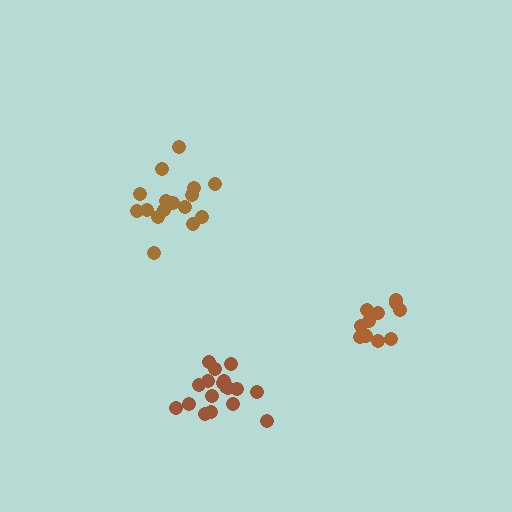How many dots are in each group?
Group 1: 16 dots, Group 2: 13 dots, Group 3: 18 dots (47 total).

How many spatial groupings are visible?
There are 3 spatial groupings.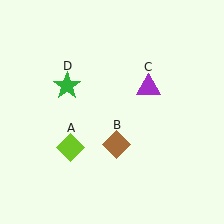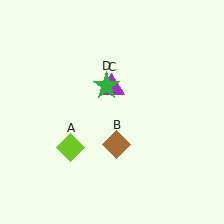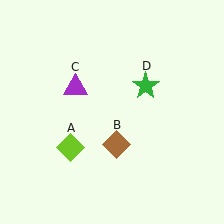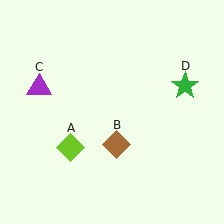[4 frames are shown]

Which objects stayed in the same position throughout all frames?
Lime diamond (object A) and brown diamond (object B) remained stationary.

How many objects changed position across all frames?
2 objects changed position: purple triangle (object C), green star (object D).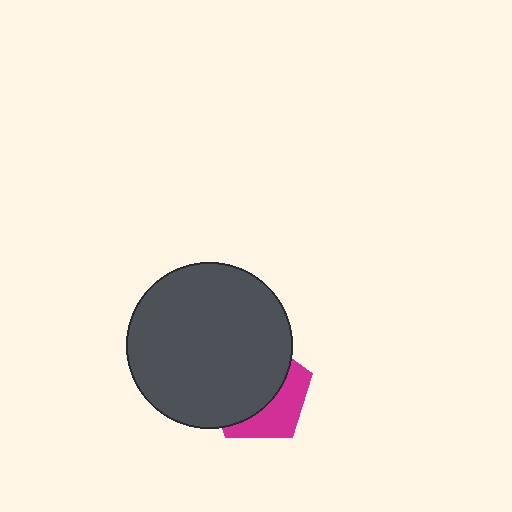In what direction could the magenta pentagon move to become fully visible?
The magenta pentagon could move toward the lower-right. That would shift it out from behind the dark gray circle entirely.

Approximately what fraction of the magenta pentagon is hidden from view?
Roughly 63% of the magenta pentagon is hidden behind the dark gray circle.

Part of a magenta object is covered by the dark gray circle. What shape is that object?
It is a pentagon.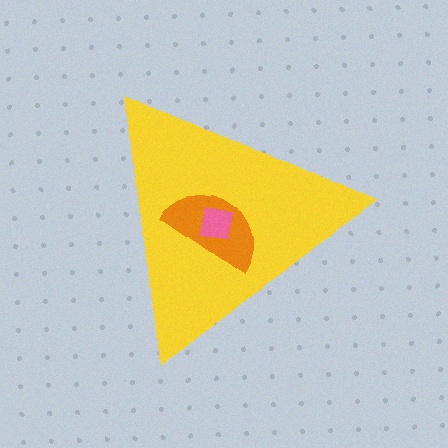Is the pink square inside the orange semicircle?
Yes.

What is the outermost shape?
The yellow triangle.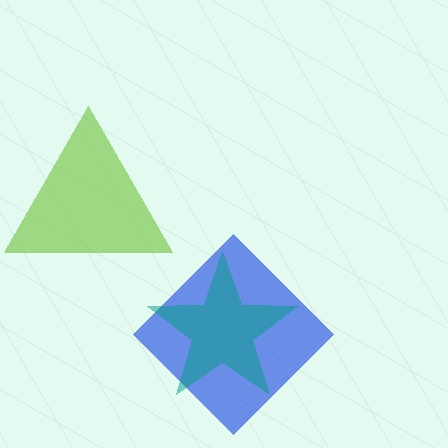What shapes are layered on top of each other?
The layered shapes are: a blue diamond, a teal star, a lime triangle.